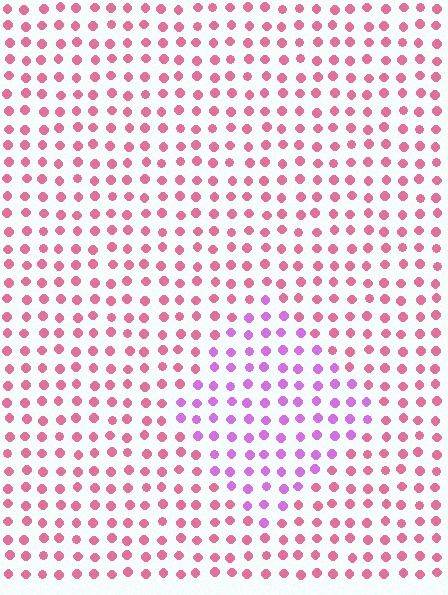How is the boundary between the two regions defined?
The boundary is defined purely by a slight shift in hue (about 45 degrees). Spacing, size, and orientation are identical on both sides.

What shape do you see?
I see a diamond.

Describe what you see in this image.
The image is filled with small pink elements in a uniform arrangement. A diamond-shaped region is visible where the elements are tinted to a slightly different hue, forming a subtle color boundary.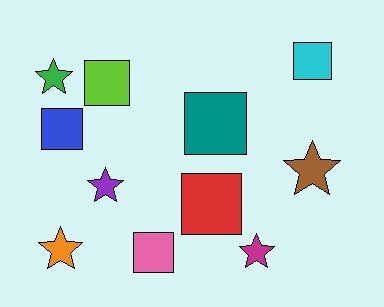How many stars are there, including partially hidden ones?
There are 5 stars.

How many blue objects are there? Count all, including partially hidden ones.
There is 1 blue object.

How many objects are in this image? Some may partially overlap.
There are 11 objects.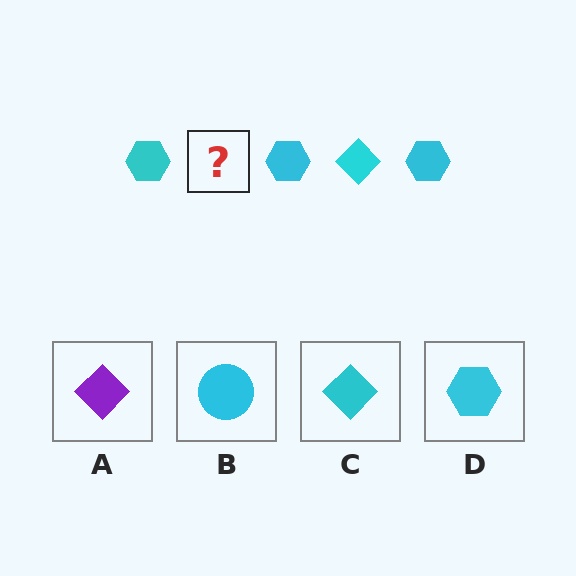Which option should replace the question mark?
Option C.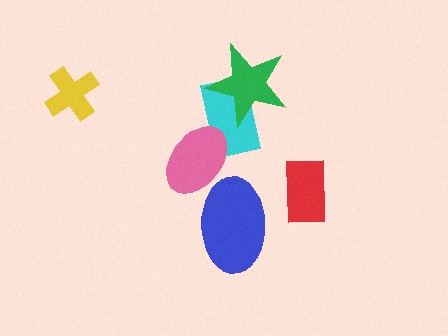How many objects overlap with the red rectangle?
0 objects overlap with the red rectangle.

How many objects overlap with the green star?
1 object overlaps with the green star.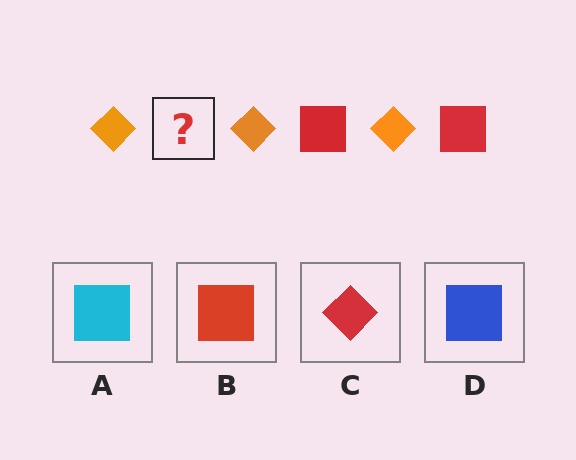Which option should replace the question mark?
Option B.